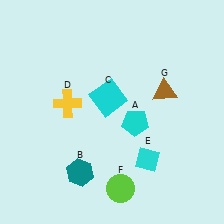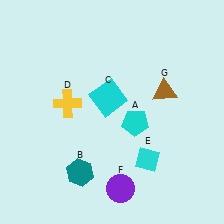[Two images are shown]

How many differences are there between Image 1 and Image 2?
There is 1 difference between the two images.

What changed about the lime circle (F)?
In Image 1, F is lime. In Image 2, it changed to purple.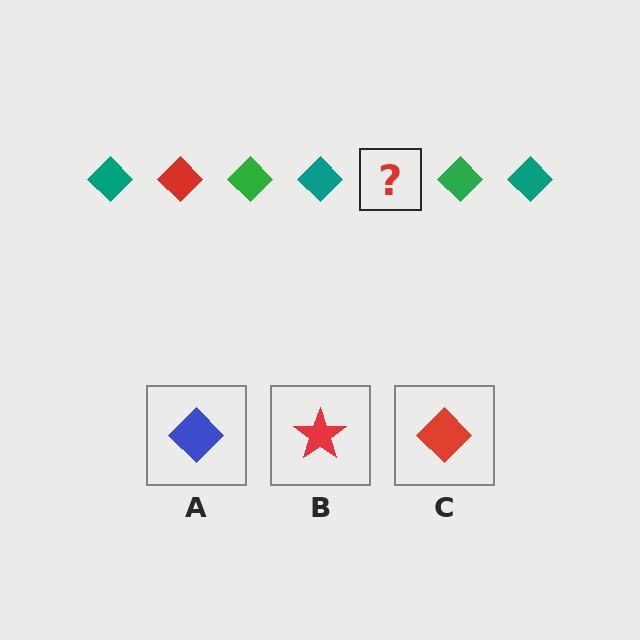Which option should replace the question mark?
Option C.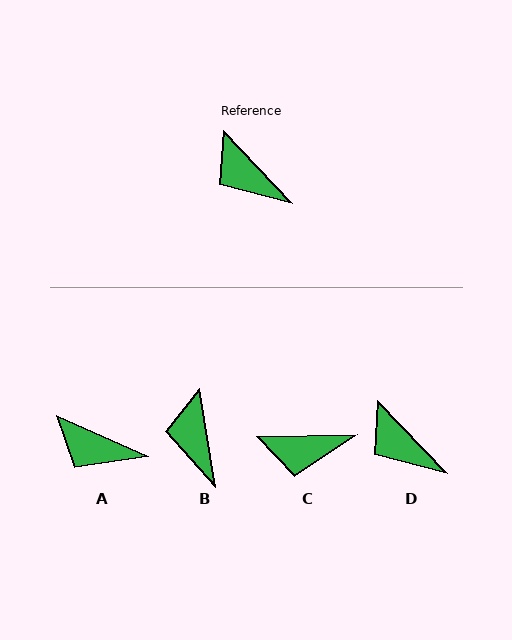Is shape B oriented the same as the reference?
No, it is off by about 35 degrees.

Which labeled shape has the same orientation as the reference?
D.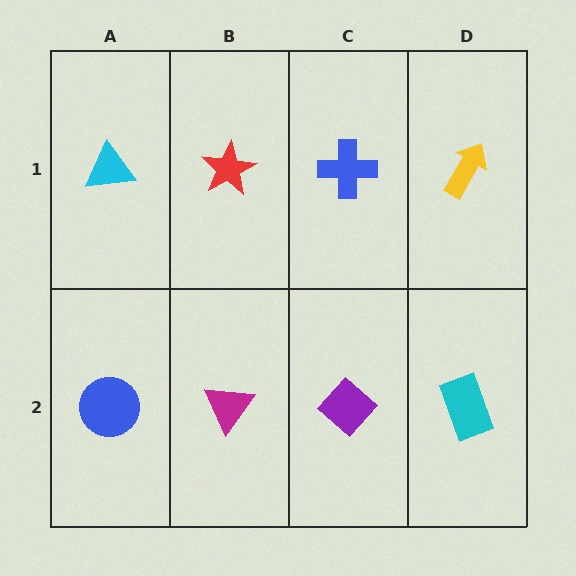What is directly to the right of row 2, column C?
A cyan rectangle.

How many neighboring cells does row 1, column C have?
3.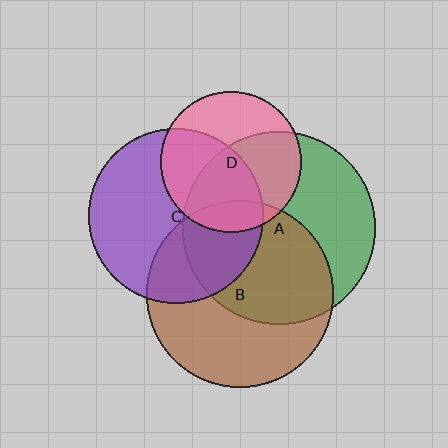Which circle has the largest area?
Circle A (green).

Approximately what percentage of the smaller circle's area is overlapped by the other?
Approximately 50%.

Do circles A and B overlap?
Yes.